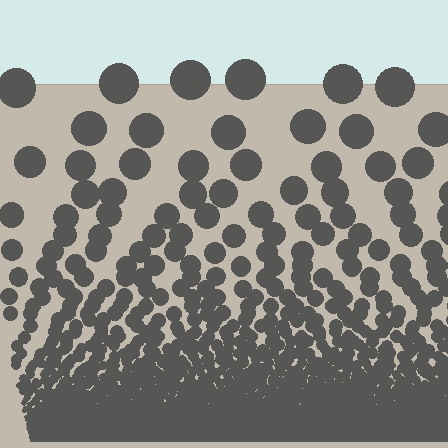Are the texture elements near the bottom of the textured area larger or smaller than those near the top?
Smaller. The gradient is inverted — elements near the bottom are smaller and denser.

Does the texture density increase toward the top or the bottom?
Density increases toward the bottom.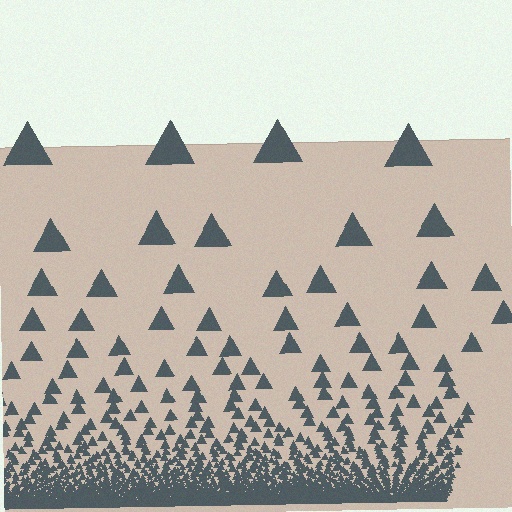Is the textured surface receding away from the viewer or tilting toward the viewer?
The surface appears to tilt toward the viewer. Texture elements get larger and sparser toward the top.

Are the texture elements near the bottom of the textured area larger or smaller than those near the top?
Smaller. The gradient is inverted — elements near the bottom are smaller and denser.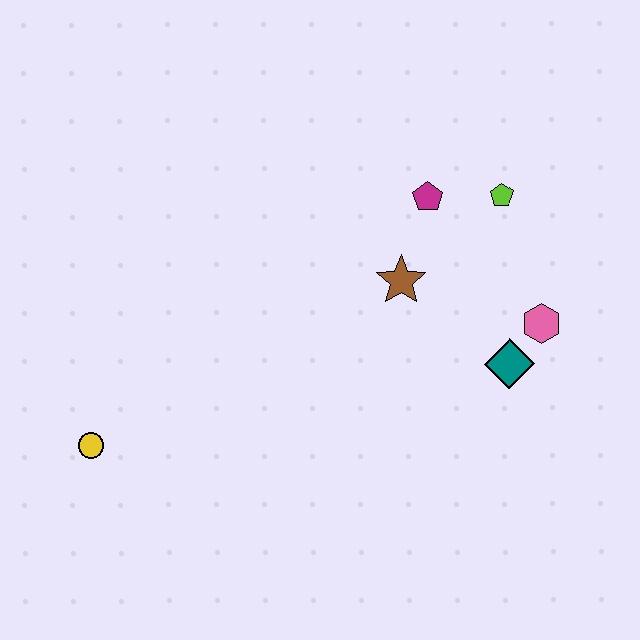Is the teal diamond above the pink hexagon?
No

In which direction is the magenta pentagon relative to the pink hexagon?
The magenta pentagon is above the pink hexagon.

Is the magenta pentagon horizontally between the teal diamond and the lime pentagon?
No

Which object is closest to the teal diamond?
The pink hexagon is closest to the teal diamond.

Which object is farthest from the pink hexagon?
The yellow circle is farthest from the pink hexagon.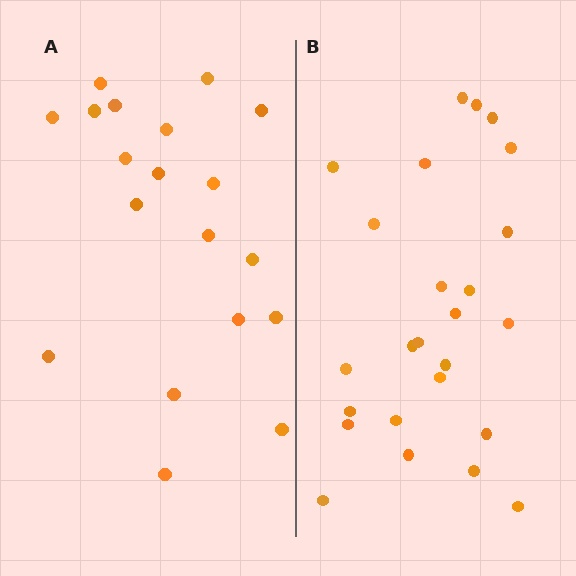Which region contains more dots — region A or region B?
Region B (the right region) has more dots.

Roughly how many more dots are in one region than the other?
Region B has about 6 more dots than region A.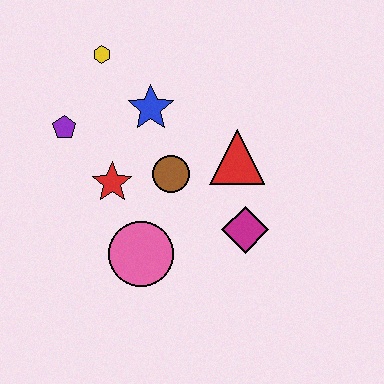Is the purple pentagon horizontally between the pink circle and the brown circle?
No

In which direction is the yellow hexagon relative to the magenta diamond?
The yellow hexagon is above the magenta diamond.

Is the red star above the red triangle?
No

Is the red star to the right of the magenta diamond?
No